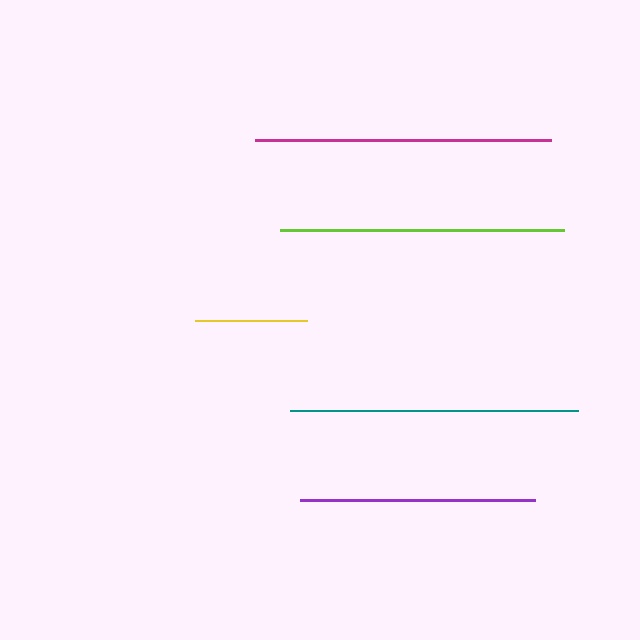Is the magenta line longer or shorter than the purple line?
The magenta line is longer than the purple line.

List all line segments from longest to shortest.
From longest to shortest: magenta, teal, lime, purple, yellow.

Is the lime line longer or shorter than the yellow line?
The lime line is longer than the yellow line.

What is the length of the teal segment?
The teal segment is approximately 287 pixels long.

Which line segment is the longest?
The magenta line is the longest at approximately 296 pixels.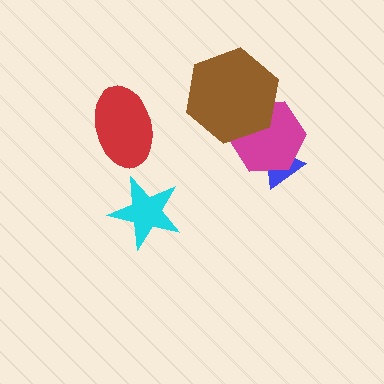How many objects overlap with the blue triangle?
1 object overlaps with the blue triangle.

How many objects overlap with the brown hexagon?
1 object overlaps with the brown hexagon.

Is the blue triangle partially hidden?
Yes, it is partially covered by another shape.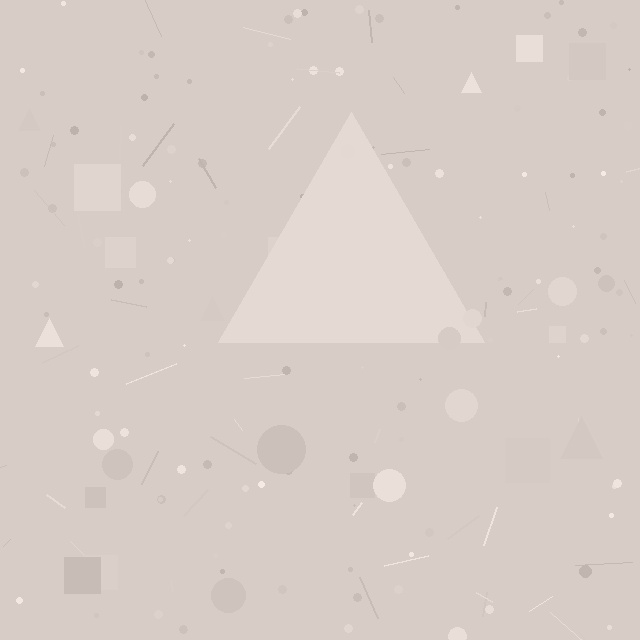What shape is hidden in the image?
A triangle is hidden in the image.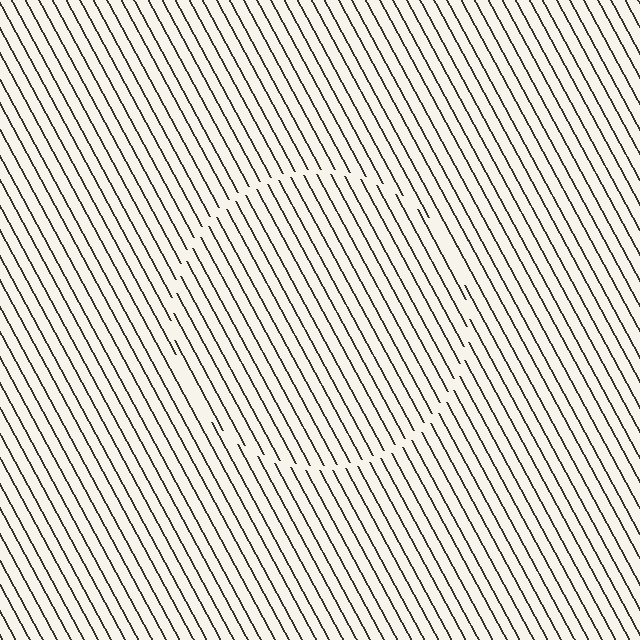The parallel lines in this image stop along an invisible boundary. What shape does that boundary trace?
An illusory circle. The interior of the shape contains the same grating, shifted by half a period — the contour is defined by the phase discontinuity where line-ends from the inner and outer gratings abut.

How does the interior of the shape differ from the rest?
The interior of the shape contains the same grating, shifted by half a period — the contour is defined by the phase discontinuity where line-ends from the inner and outer gratings abut.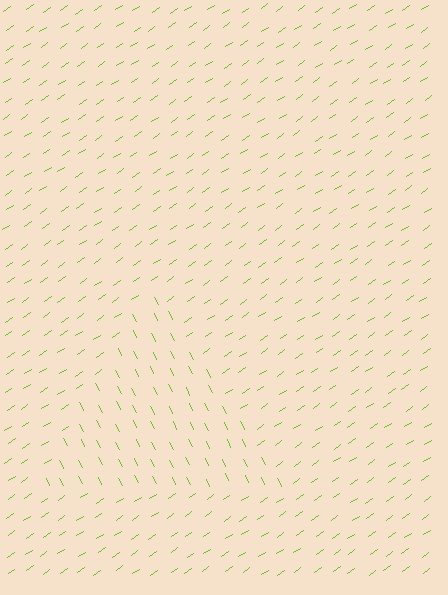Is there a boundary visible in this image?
Yes, there is a texture boundary formed by a change in line orientation.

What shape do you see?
I see a triangle.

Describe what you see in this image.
The image is filled with small lime line segments. A triangle region in the image has lines oriented differently from the surrounding lines, creating a visible texture boundary.